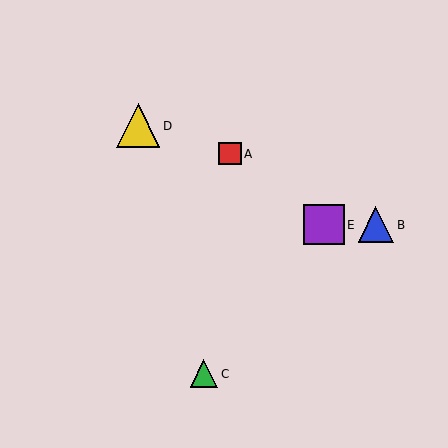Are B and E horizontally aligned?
Yes, both are at y≈225.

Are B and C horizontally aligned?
No, B is at y≈225 and C is at y≈374.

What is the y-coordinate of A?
Object A is at y≈154.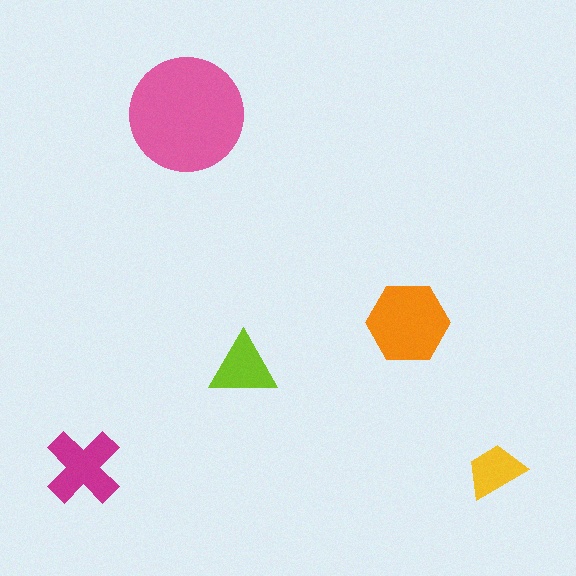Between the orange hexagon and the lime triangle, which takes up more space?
The orange hexagon.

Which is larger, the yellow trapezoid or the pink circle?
The pink circle.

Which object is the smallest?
The yellow trapezoid.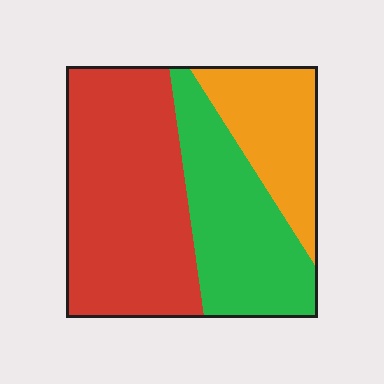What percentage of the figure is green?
Green takes up about one third (1/3) of the figure.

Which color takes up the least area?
Orange, at roughly 20%.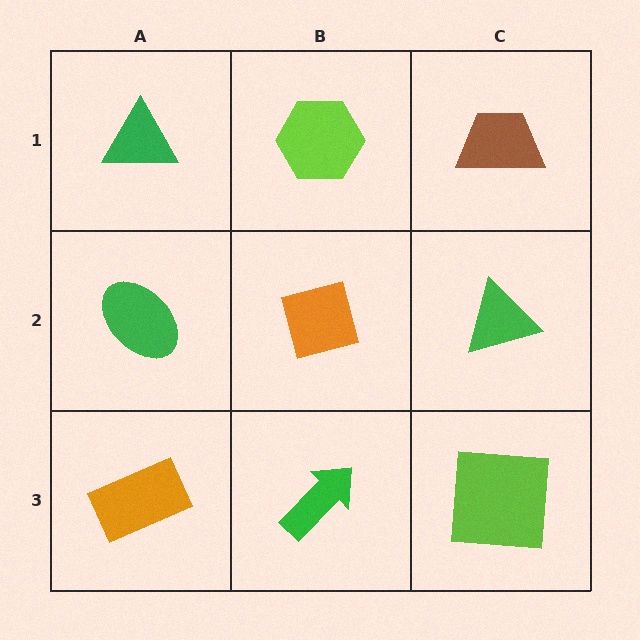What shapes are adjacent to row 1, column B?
An orange diamond (row 2, column B), a green triangle (row 1, column A), a brown trapezoid (row 1, column C).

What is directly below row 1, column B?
An orange diamond.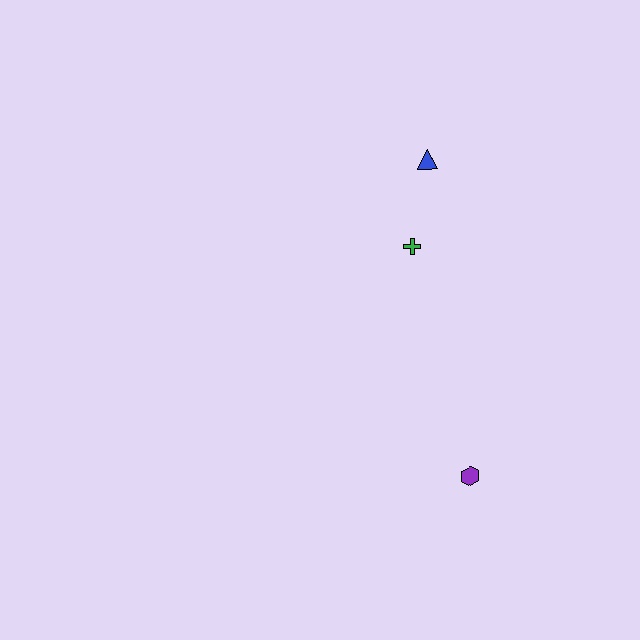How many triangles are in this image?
There is 1 triangle.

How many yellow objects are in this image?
There are no yellow objects.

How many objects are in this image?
There are 3 objects.